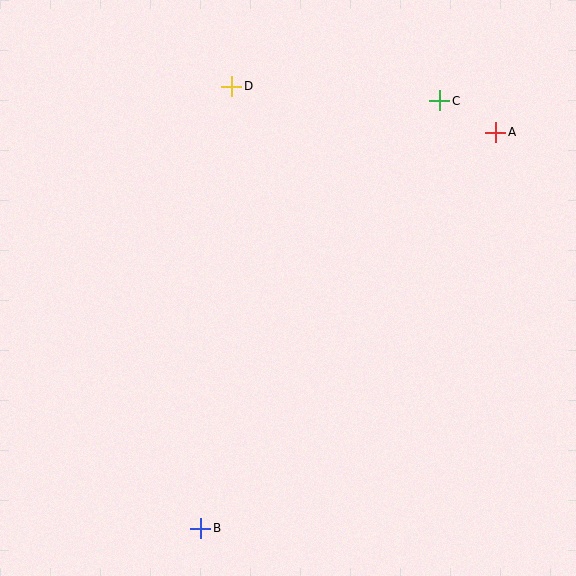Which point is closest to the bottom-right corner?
Point B is closest to the bottom-right corner.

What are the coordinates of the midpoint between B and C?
The midpoint between B and C is at (320, 315).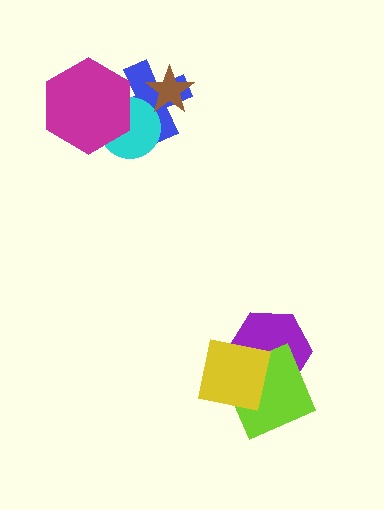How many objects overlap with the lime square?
2 objects overlap with the lime square.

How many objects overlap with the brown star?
1 object overlaps with the brown star.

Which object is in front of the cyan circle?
The magenta hexagon is in front of the cyan circle.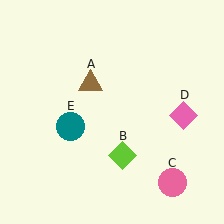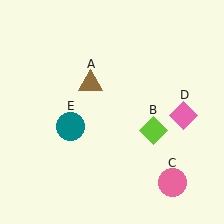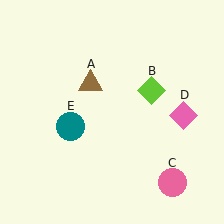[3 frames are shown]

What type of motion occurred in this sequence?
The lime diamond (object B) rotated counterclockwise around the center of the scene.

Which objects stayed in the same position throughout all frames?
Brown triangle (object A) and pink circle (object C) and pink diamond (object D) and teal circle (object E) remained stationary.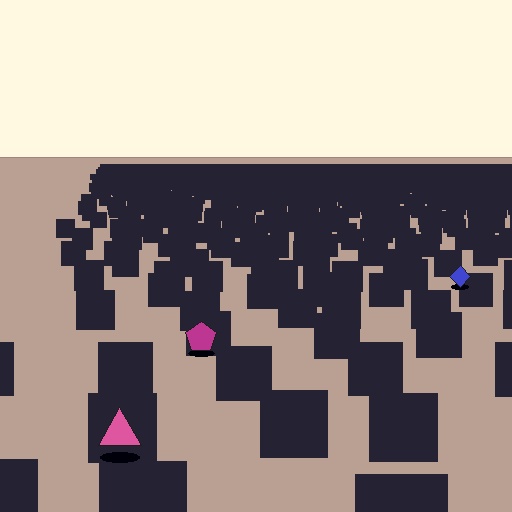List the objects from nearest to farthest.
From nearest to farthest: the pink triangle, the magenta pentagon, the blue diamond.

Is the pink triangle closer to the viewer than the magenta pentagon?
Yes. The pink triangle is closer — you can tell from the texture gradient: the ground texture is coarser near it.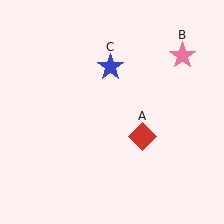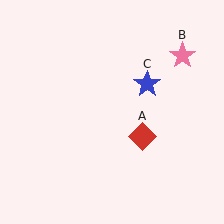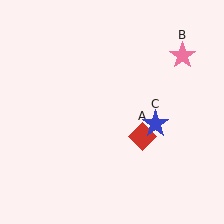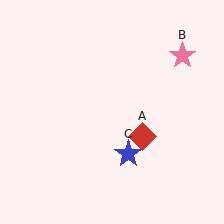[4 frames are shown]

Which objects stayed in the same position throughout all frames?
Red diamond (object A) and pink star (object B) remained stationary.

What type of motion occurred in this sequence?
The blue star (object C) rotated clockwise around the center of the scene.